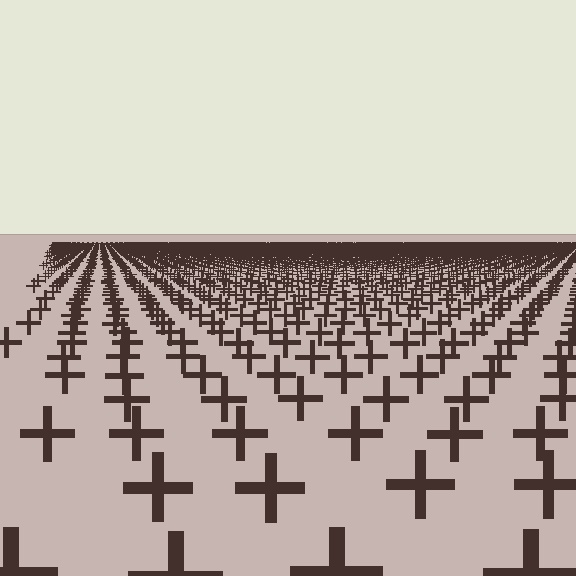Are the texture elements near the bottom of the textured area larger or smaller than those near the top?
Larger. Near the bottom, elements are closer to the viewer and appear at a bigger on-screen size.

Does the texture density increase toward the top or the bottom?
Density increases toward the top.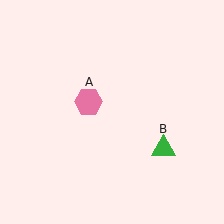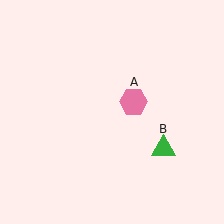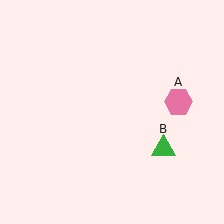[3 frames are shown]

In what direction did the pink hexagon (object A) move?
The pink hexagon (object A) moved right.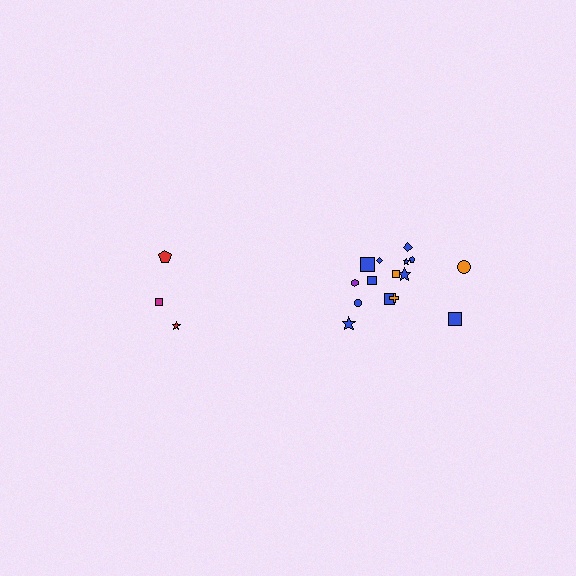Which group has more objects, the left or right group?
The right group.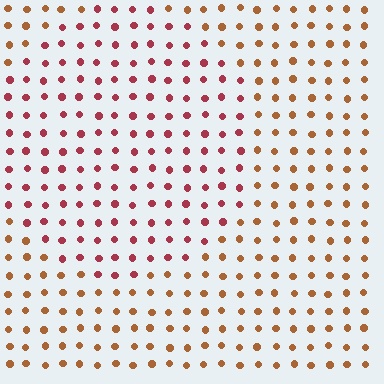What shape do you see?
I see a circle.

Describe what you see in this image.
The image is filled with small brown elements in a uniform arrangement. A circle-shaped region is visible where the elements are tinted to a slightly different hue, forming a subtle color boundary.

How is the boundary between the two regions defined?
The boundary is defined purely by a slight shift in hue (about 37 degrees). Spacing, size, and orientation are identical on both sides.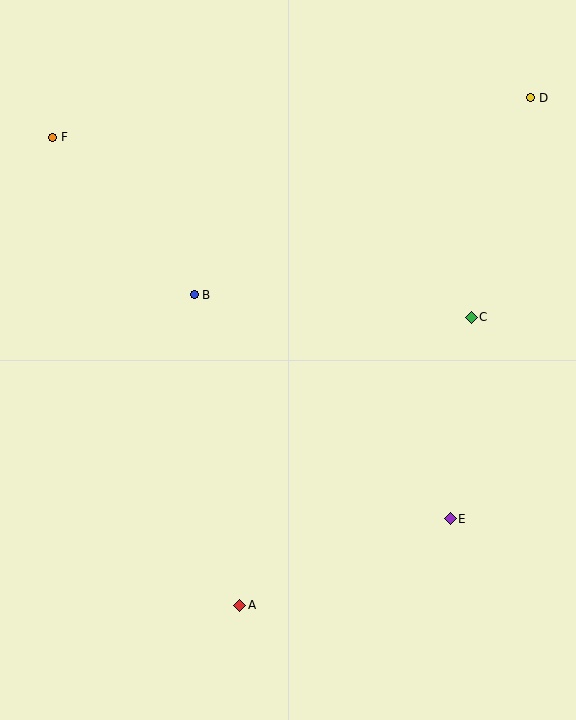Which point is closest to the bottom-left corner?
Point A is closest to the bottom-left corner.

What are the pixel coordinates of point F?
Point F is at (53, 137).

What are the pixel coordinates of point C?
Point C is at (471, 317).